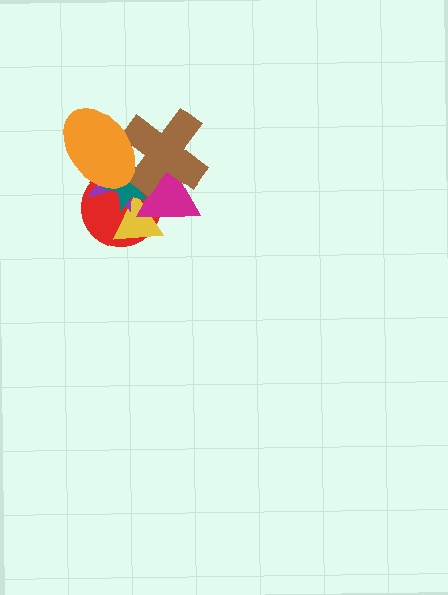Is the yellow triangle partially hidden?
Yes, it is partially covered by another shape.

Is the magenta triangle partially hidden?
Yes, it is partially covered by another shape.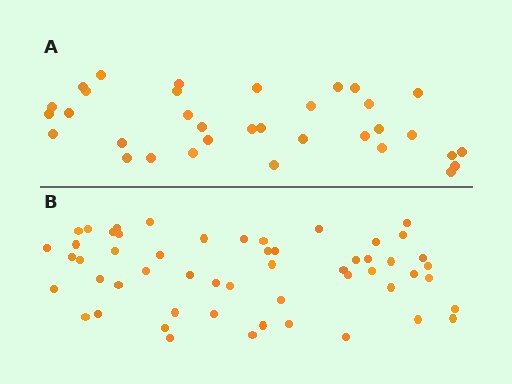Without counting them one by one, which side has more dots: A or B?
Region B (the bottom region) has more dots.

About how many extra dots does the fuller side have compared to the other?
Region B has approximately 20 more dots than region A.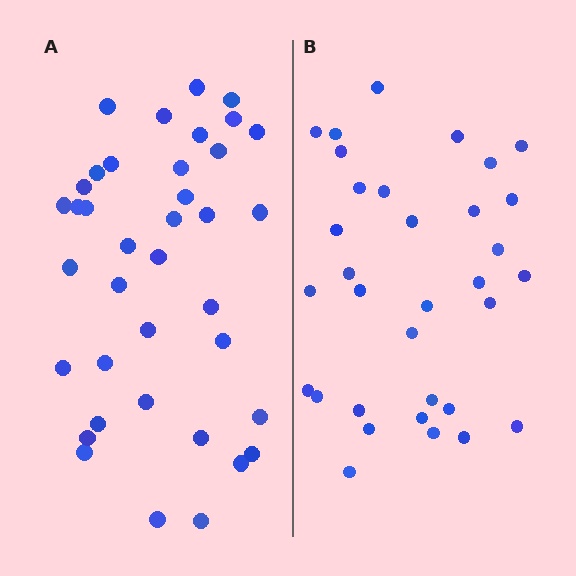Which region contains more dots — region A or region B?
Region A (the left region) has more dots.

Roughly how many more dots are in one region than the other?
Region A has about 5 more dots than region B.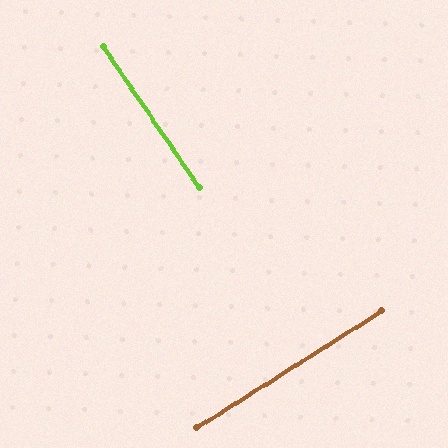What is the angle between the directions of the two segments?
Approximately 88 degrees.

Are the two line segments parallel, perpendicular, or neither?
Perpendicular — they meet at approximately 88°.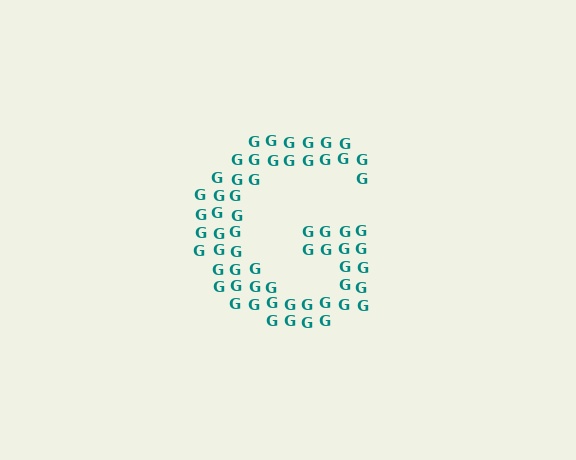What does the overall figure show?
The overall figure shows the letter G.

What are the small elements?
The small elements are letter G's.